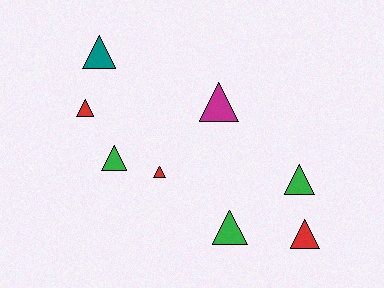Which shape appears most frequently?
Triangle, with 8 objects.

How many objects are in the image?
There are 8 objects.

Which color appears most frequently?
Green, with 3 objects.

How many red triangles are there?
There are 3 red triangles.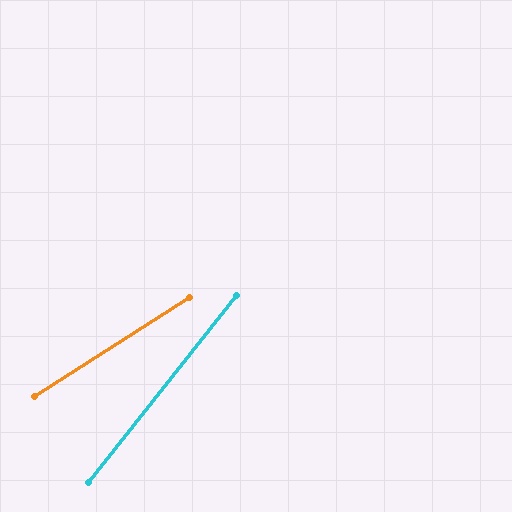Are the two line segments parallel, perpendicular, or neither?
Neither parallel nor perpendicular — they differ by about 19°.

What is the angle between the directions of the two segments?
Approximately 19 degrees.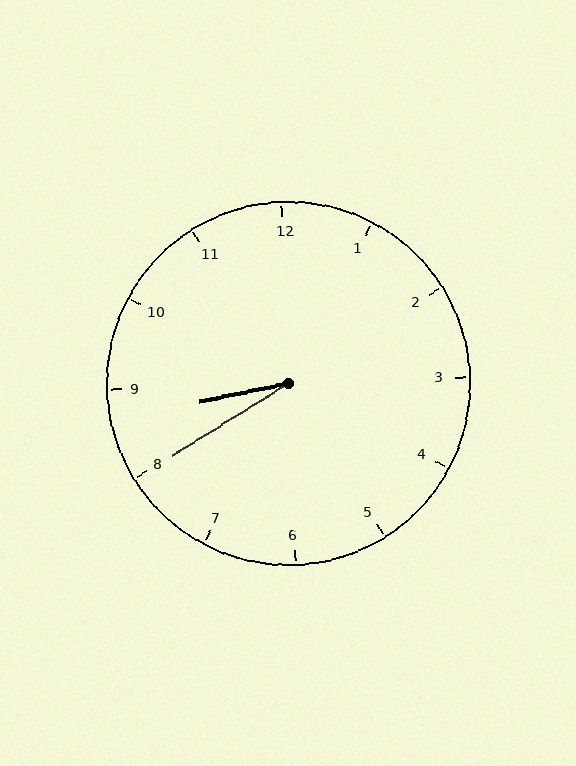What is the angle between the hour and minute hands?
Approximately 20 degrees.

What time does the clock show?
8:40.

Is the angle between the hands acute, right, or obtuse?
It is acute.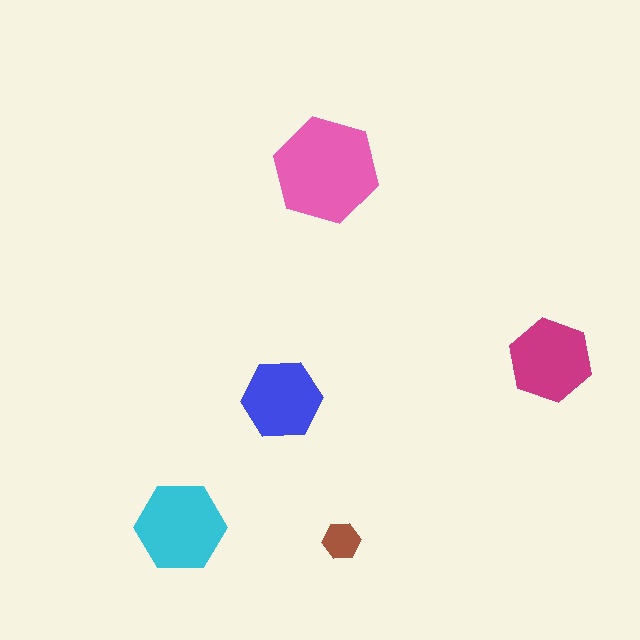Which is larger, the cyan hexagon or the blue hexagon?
The cyan one.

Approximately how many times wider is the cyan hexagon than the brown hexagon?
About 2.5 times wider.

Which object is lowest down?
The brown hexagon is bottommost.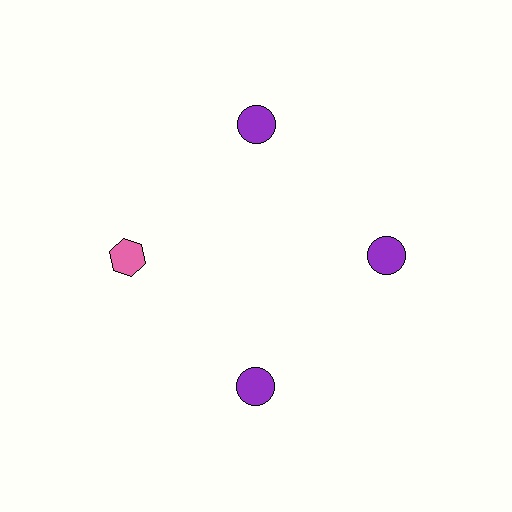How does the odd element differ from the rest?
It differs in both color (pink instead of purple) and shape (hexagon instead of circle).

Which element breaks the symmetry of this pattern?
The pink hexagon at roughly the 9 o'clock position breaks the symmetry. All other shapes are purple circles.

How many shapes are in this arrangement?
There are 4 shapes arranged in a ring pattern.